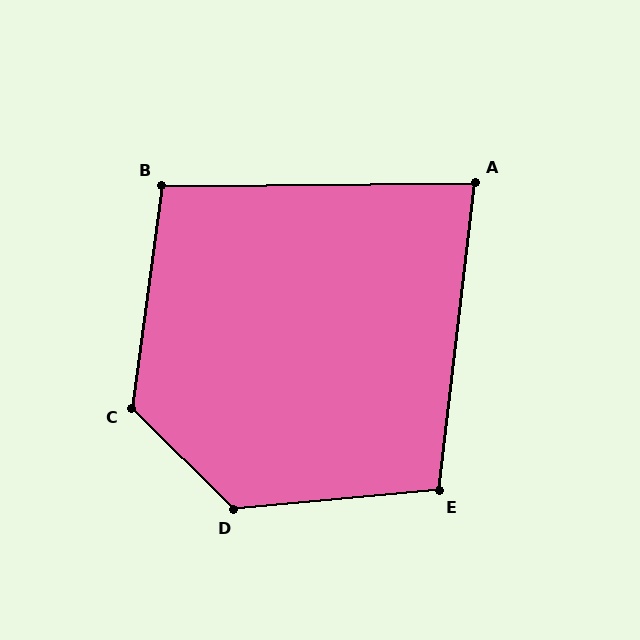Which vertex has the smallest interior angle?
A, at approximately 83 degrees.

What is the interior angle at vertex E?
Approximately 102 degrees (obtuse).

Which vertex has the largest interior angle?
D, at approximately 130 degrees.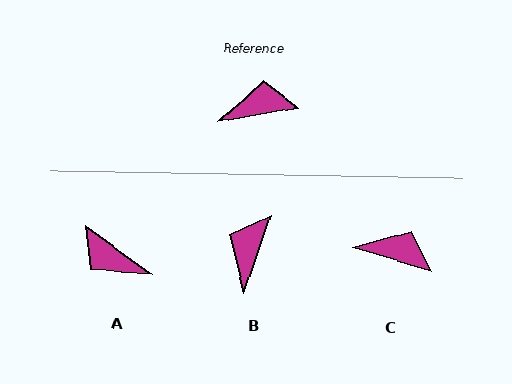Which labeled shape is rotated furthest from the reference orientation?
A, about 134 degrees away.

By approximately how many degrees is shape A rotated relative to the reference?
Approximately 134 degrees counter-clockwise.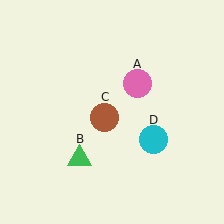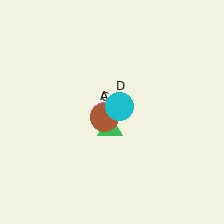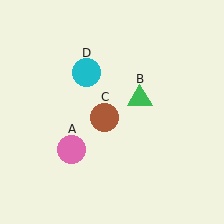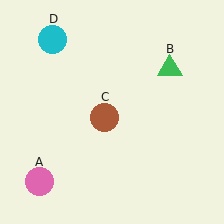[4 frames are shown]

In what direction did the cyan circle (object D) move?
The cyan circle (object D) moved up and to the left.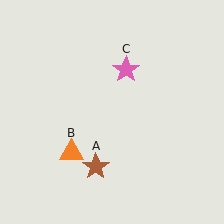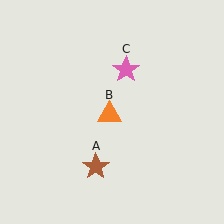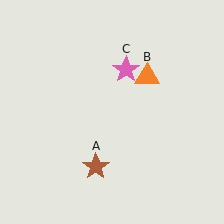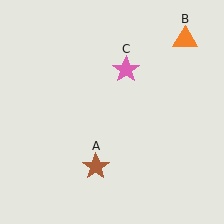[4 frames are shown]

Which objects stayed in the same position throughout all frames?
Brown star (object A) and pink star (object C) remained stationary.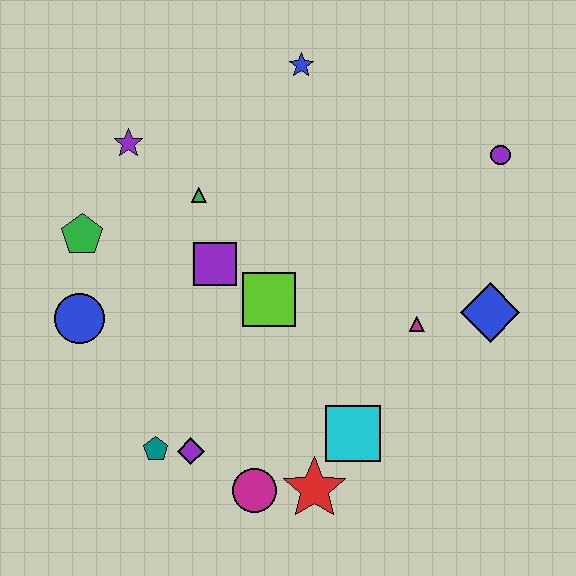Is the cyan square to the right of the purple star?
Yes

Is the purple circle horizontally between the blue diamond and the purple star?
No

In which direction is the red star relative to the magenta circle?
The red star is to the right of the magenta circle.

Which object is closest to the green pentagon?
The blue circle is closest to the green pentagon.